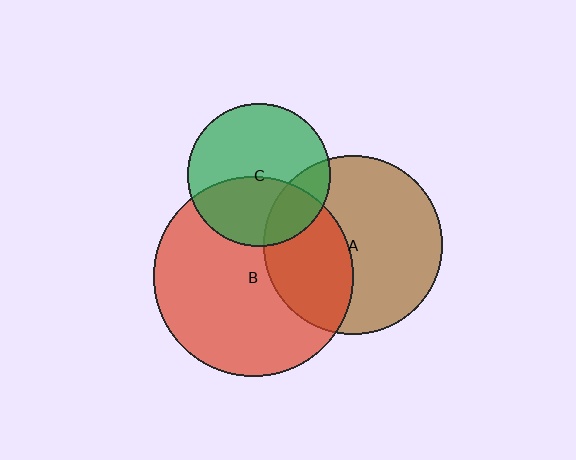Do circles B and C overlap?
Yes.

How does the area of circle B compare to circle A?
Approximately 1.2 times.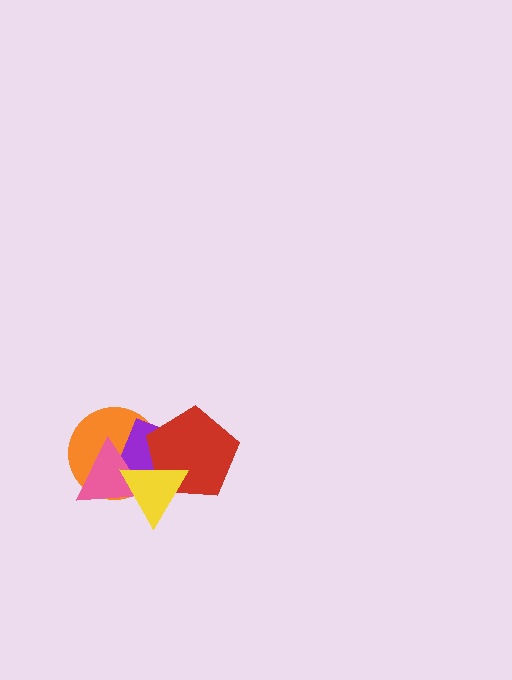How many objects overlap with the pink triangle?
3 objects overlap with the pink triangle.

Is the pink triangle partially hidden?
Yes, it is partially covered by another shape.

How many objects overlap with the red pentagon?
3 objects overlap with the red pentagon.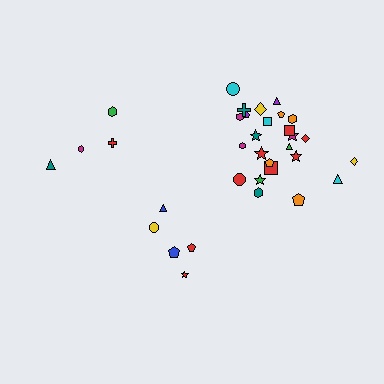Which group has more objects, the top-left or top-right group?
The top-right group.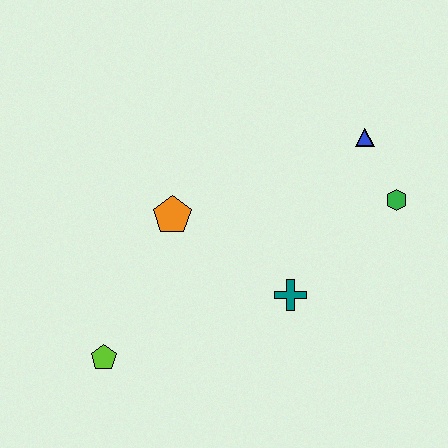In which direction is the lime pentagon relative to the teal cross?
The lime pentagon is to the left of the teal cross.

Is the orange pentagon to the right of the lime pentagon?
Yes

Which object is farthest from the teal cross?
The lime pentagon is farthest from the teal cross.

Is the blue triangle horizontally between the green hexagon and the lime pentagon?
Yes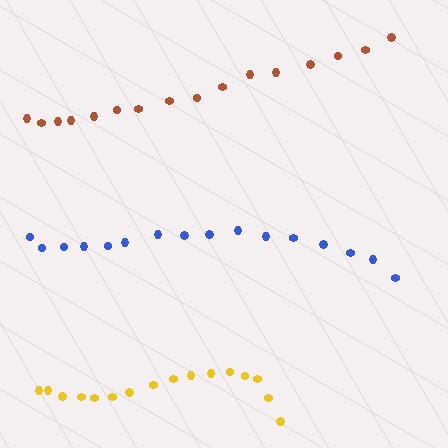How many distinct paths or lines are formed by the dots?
There are 3 distinct paths.